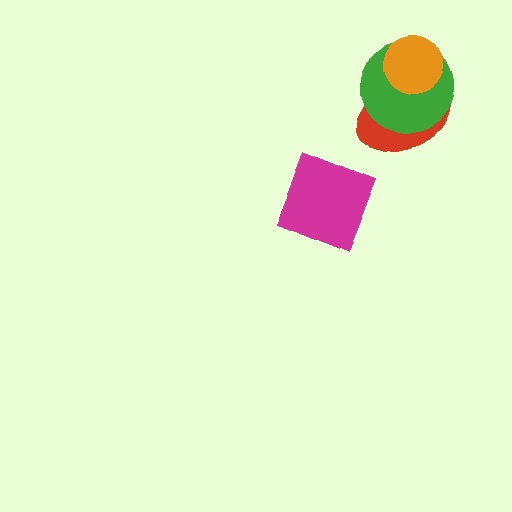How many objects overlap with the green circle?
2 objects overlap with the green circle.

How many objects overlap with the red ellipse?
2 objects overlap with the red ellipse.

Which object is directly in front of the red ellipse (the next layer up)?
The green circle is directly in front of the red ellipse.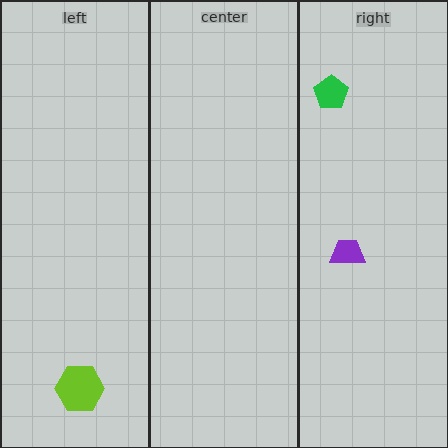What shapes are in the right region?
The purple trapezoid, the green pentagon.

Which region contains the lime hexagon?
The left region.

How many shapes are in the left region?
1.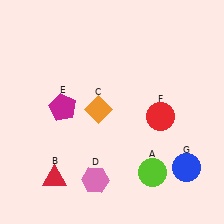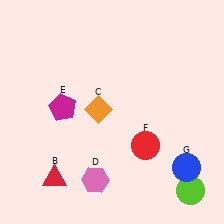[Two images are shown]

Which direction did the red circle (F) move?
The red circle (F) moved down.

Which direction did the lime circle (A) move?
The lime circle (A) moved right.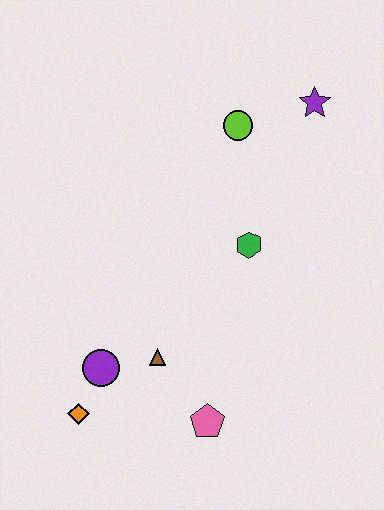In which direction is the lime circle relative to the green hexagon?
The lime circle is above the green hexagon.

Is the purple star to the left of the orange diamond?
No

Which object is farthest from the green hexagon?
The orange diamond is farthest from the green hexagon.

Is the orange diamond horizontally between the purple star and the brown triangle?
No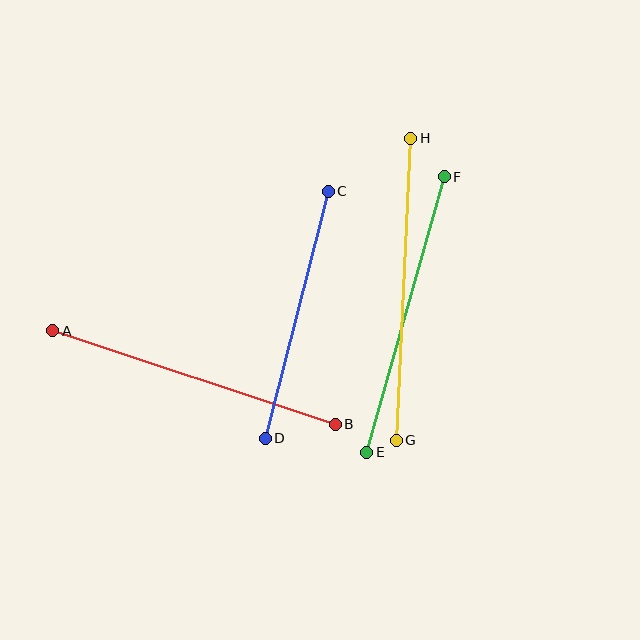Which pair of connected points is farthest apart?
Points G and H are farthest apart.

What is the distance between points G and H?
The distance is approximately 302 pixels.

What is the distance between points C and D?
The distance is approximately 255 pixels.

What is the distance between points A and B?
The distance is approximately 298 pixels.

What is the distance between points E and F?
The distance is approximately 286 pixels.